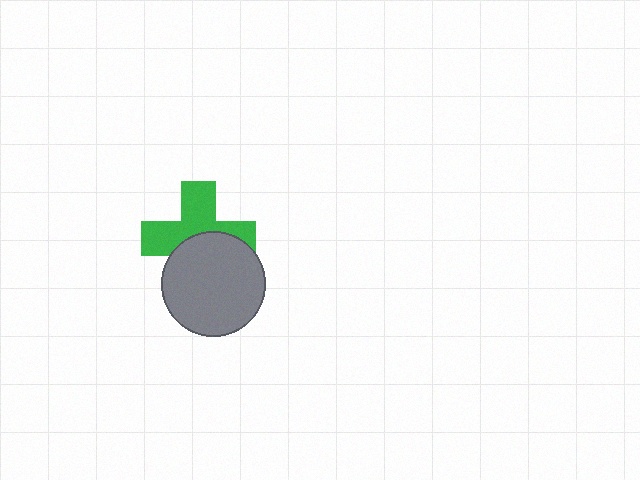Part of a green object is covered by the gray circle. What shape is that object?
It is a cross.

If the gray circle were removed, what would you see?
You would see the complete green cross.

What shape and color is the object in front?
The object in front is a gray circle.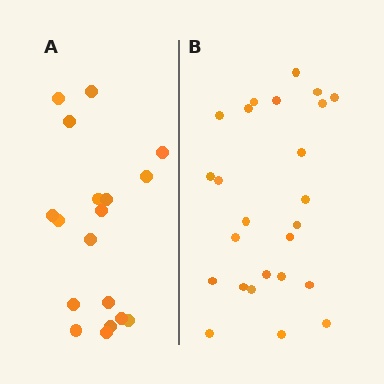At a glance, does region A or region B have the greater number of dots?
Region B (the right region) has more dots.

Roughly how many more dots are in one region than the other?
Region B has roughly 8 or so more dots than region A.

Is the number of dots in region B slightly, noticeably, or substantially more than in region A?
Region B has noticeably more, but not dramatically so. The ratio is roughly 1.4 to 1.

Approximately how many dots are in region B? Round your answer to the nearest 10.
About 20 dots. (The exact count is 25, which rounds to 20.)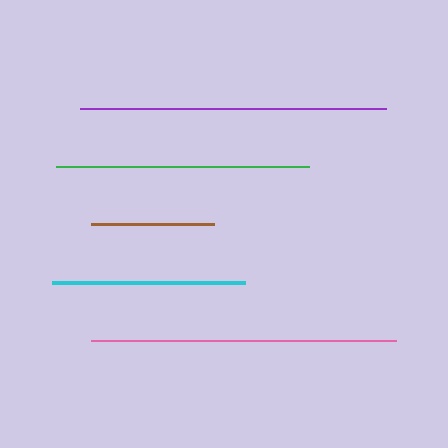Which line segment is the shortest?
The brown line is the shortest at approximately 123 pixels.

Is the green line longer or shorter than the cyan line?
The green line is longer than the cyan line.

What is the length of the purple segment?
The purple segment is approximately 305 pixels long.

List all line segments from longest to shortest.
From longest to shortest: purple, pink, green, cyan, brown.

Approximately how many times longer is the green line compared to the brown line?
The green line is approximately 2.1 times the length of the brown line.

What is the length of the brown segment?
The brown segment is approximately 123 pixels long.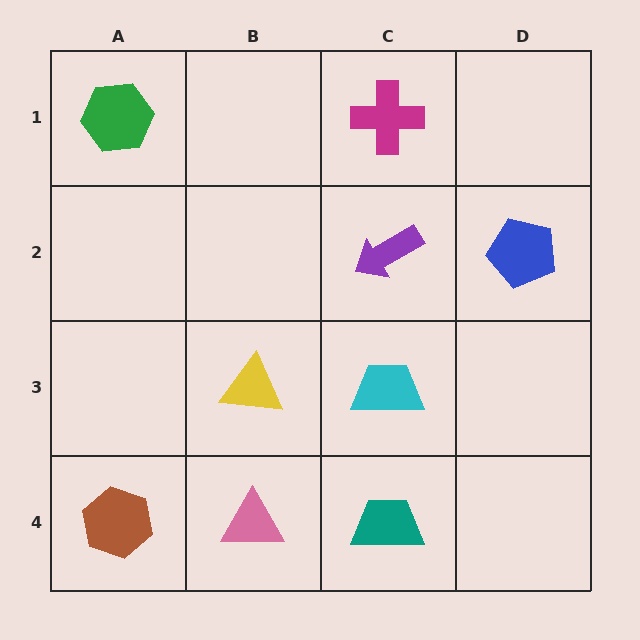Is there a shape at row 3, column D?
No, that cell is empty.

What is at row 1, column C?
A magenta cross.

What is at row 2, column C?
A purple arrow.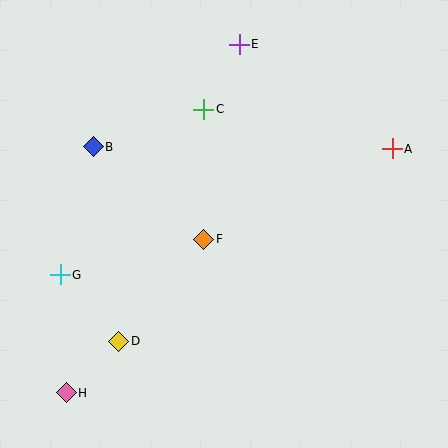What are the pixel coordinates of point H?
Point H is at (66, 393).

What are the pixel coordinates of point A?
Point A is at (392, 149).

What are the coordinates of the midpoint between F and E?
The midpoint between F and E is at (221, 142).